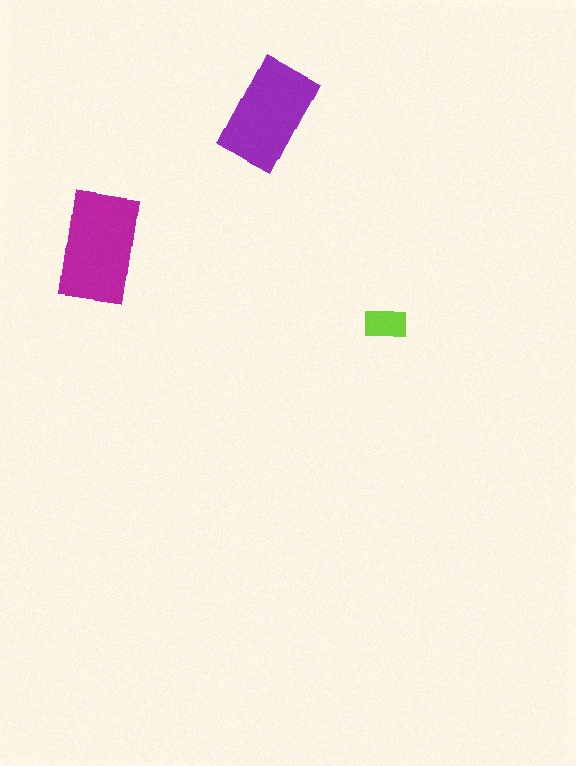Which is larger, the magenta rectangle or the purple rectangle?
The magenta one.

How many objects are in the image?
There are 3 objects in the image.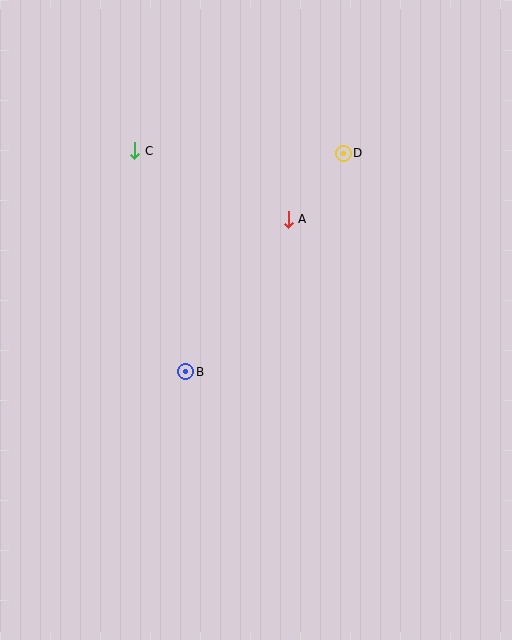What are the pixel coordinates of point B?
Point B is at (186, 372).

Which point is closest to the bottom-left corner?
Point B is closest to the bottom-left corner.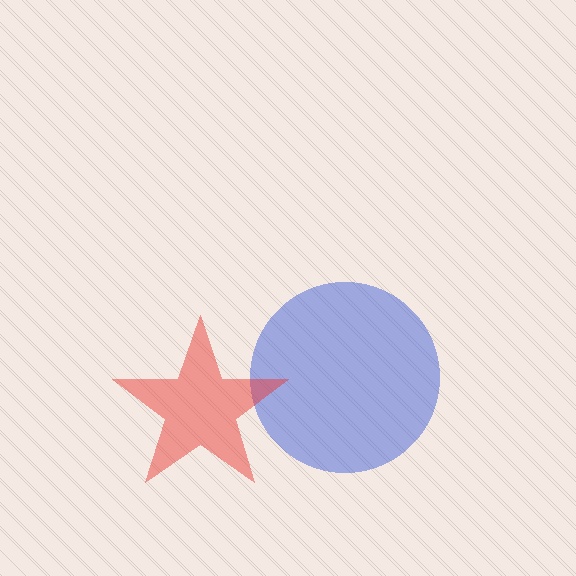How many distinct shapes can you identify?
There are 2 distinct shapes: a blue circle, a red star.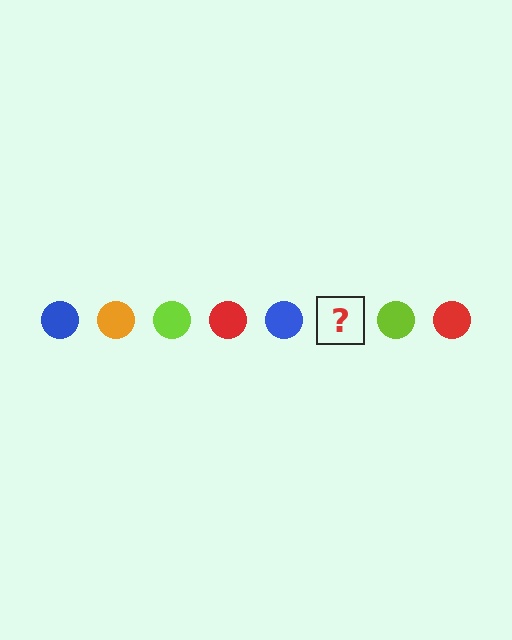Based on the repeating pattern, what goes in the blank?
The blank should be an orange circle.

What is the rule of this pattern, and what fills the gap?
The rule is that the pattern cycles through blue, orange, lime, red circles. The gap should be filled with an orange circle.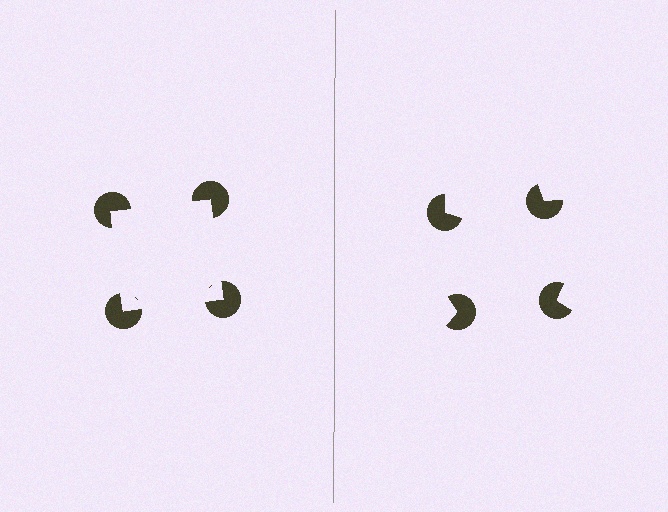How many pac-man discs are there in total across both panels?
8 — 4 on each side.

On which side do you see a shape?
An illusory square appears on the left side. On the right side the wedge cuts are rotated, so no coherent shape forms.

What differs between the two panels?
The pac-man discs are positioned identically on both sides; only the wedge orientations differ. On the left they align to a square; on the right they are misaligned.